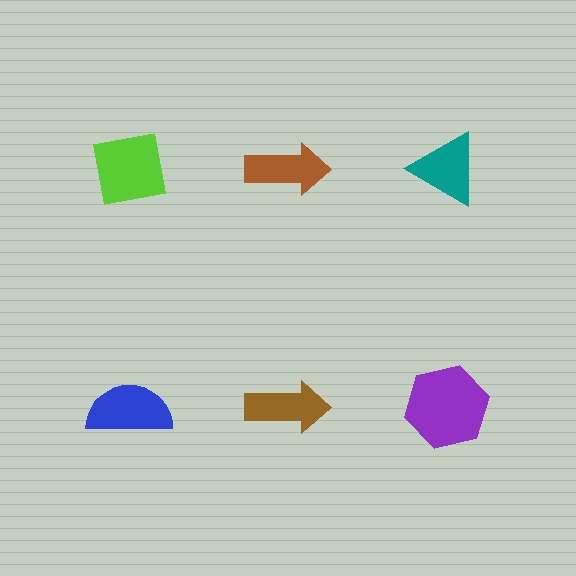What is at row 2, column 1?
A blue semicircle.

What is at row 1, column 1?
A lime square.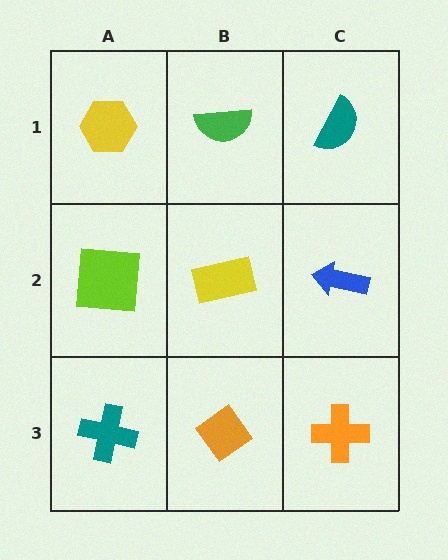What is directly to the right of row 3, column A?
An orange diamond.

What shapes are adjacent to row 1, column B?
A yellow rectangle (row 2, column B), a yellow hexagon (row 1, column A), a teal semicircle (row 1, column C).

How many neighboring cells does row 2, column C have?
3.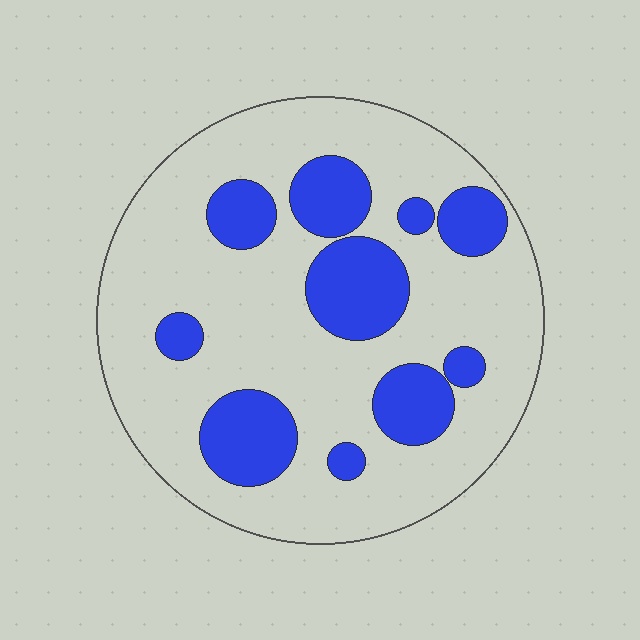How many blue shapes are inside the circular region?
10.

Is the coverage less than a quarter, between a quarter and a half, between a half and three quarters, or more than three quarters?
Between a quarter and a half.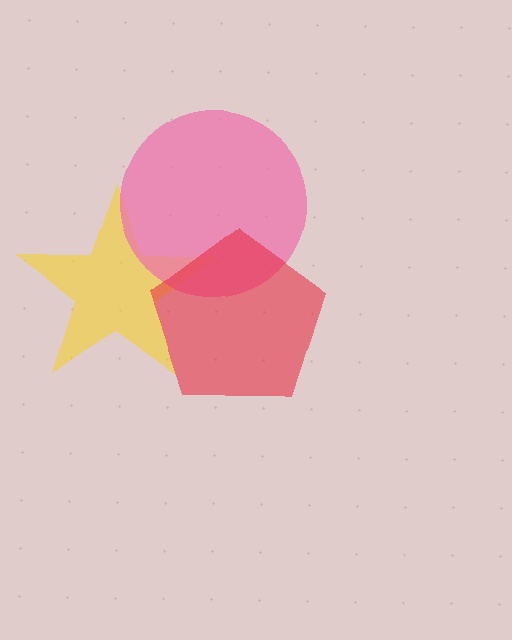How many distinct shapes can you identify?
There are 3 distinct shapes: a yellow star, a pink circle, a red pentagon.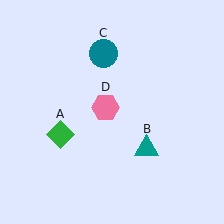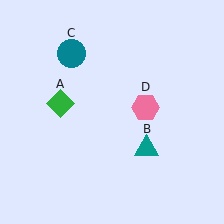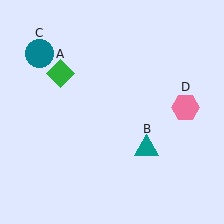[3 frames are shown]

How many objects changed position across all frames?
3 objects changed position: green diamond (object A), teal circle (object C), pink hexagon (object D).